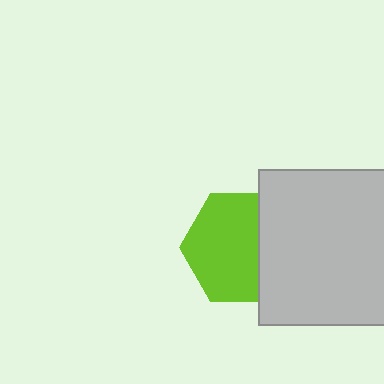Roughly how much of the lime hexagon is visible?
Most of it is visible (roughly 66%).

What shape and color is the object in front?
The object in front is a light gray square.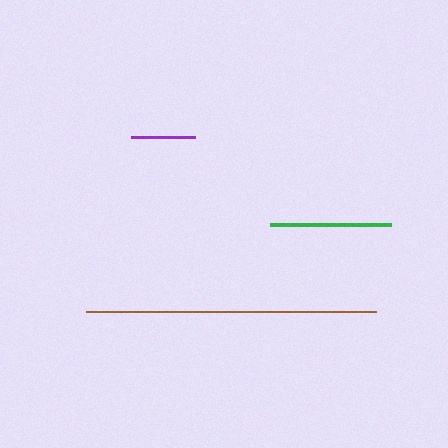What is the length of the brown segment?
The brown segment is approximately 290 pixels long.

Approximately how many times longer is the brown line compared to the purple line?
The brown line is approximately 4.6 times the length of the purple line.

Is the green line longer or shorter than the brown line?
The brown line is longer than the green line.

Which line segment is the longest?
The brown line is the longest at approximately 290 pixels.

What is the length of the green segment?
The green segment is approximately 121 pixels long.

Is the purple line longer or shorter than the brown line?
The brown line is longer than the purple line.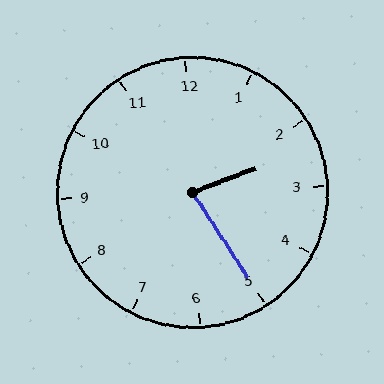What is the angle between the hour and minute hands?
Approximately 78 degrees.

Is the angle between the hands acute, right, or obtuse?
It is acute.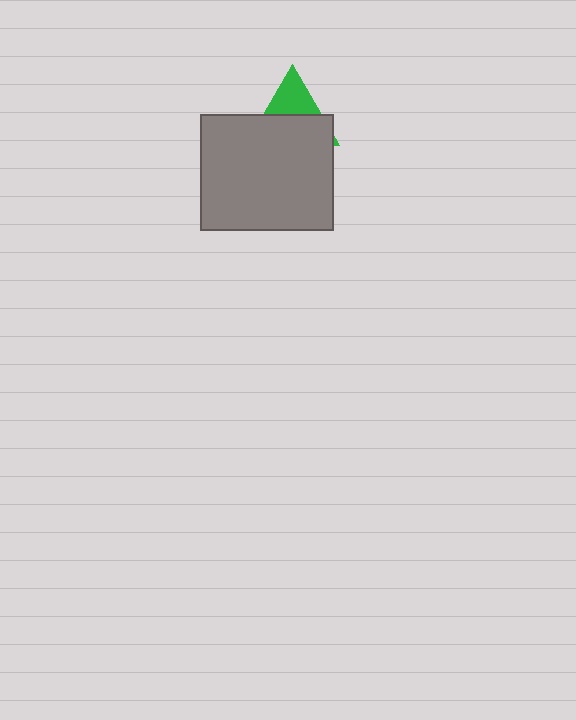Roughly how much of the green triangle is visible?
A small part of it is visible (roughly 38%).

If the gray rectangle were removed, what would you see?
You would see the complete green triangle.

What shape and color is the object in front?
The object in front is a gray rectangle.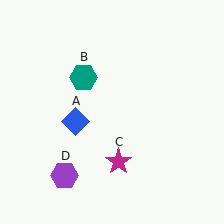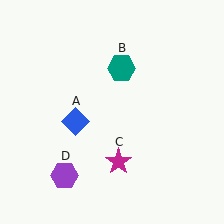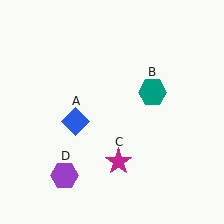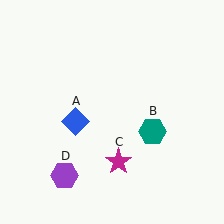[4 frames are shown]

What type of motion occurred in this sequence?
The teal hexagon (object B) rotated clockwise around the center of the scene.